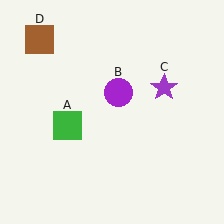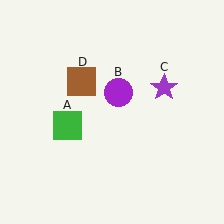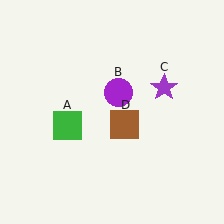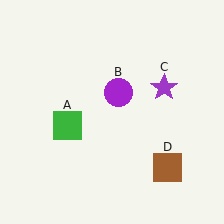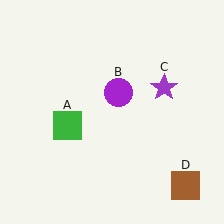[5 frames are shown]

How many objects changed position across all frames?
1 object changed position: brown square (object D).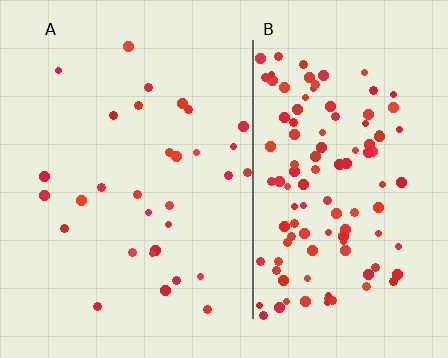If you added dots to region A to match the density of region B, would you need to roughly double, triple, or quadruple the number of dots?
Approximately quadruple.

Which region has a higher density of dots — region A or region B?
B (the right).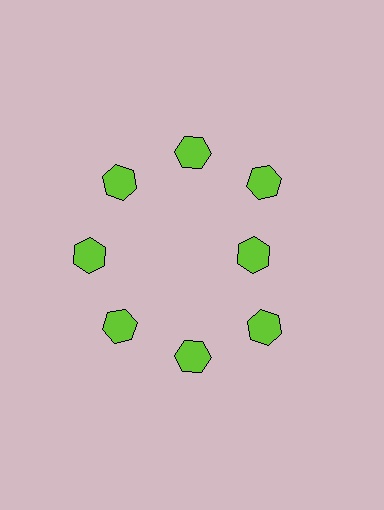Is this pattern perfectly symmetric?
No. The 8 lime hexagons are arranged in a ring, but one element near the 3 o'clock position is pulled inward toward the center, breaking the 8-fold rotational symmetry.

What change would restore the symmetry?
The symmetry would be restored by moving it outward, back onto the ring so that all 8 hexagons sit at equal angles and equal distance from the center.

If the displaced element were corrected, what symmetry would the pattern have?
It would have 8-fold rotational symmetry — the pattern would map onto itself every 45 degrees.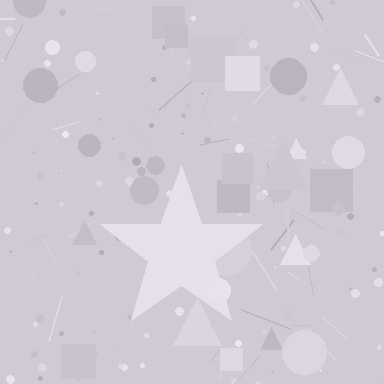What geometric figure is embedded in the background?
A star is embedded in the background.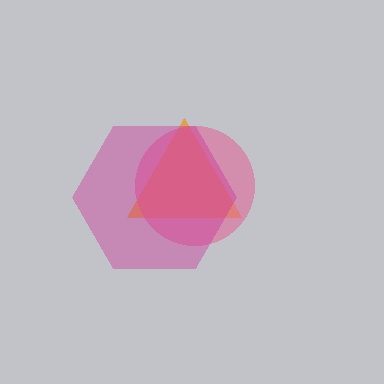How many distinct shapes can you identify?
There are 3 distinct shapes: an orange triangle, a pink circle, a magenta hexagon.